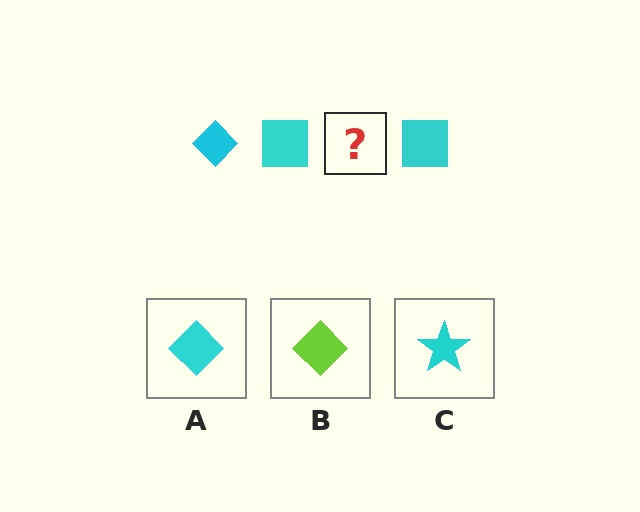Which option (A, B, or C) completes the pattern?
A.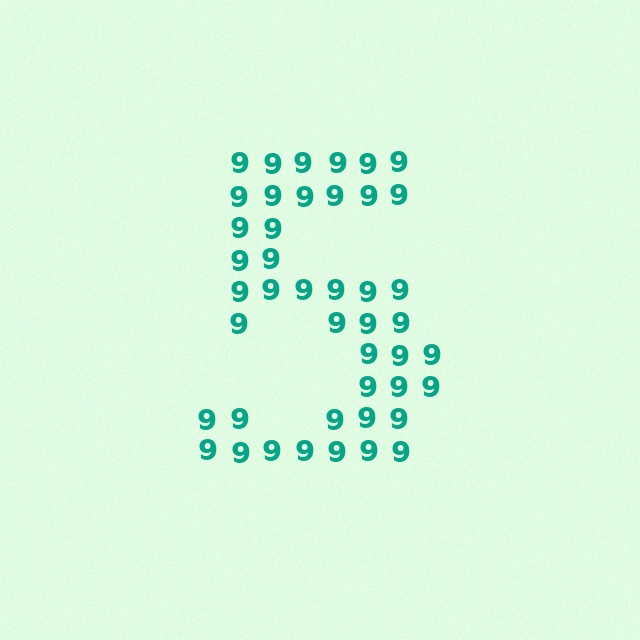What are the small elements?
The small elements are digit 9's.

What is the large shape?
The large shape is the digit 5.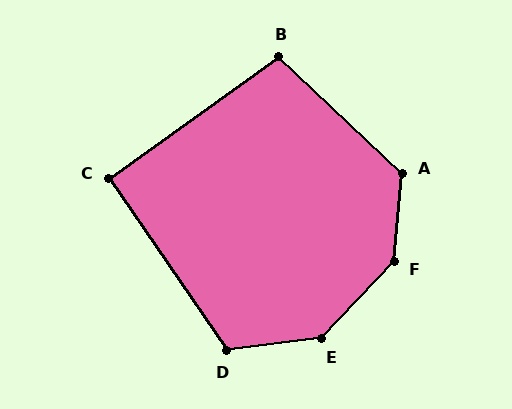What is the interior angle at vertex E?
Approximately 140 degrees (obtuse).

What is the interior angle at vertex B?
Approximately 101 degrees (obtuse).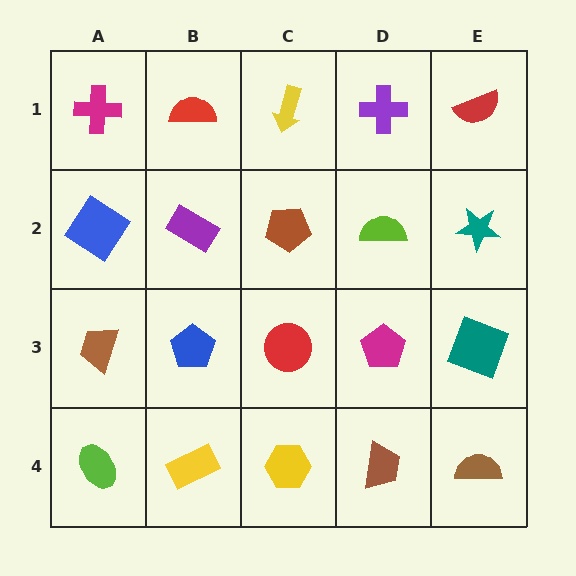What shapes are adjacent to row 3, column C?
A brown pentagon (row 2, column C), a yellow hexagon (row 4, column C), a blue pentagon (row 3, column B), a magenta pentagon (row 3, column D).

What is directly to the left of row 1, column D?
A yellow arrow.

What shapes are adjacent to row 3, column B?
A purple rectangle (row 2, column B), a yellow rectangle (row 4, column B), a brown trapezoid (row 3, column A), a red circle (row 3, column C).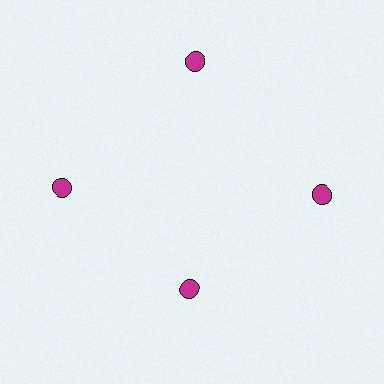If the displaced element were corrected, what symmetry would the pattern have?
It would have 4-fold rotational symmetry — the pattern would map onto itself every 90 degrees.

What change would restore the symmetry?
The symmetry would be restored by moving it outward, back onto the ring so that all 4 circles sit at equal angles and equal distance from the center.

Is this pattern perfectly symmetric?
No. The 4 magenta circles are arranged in a ring, but one element near the 6 o'clock position is pulled inward toward the center, breaking the 4-fold rotational symmetry.